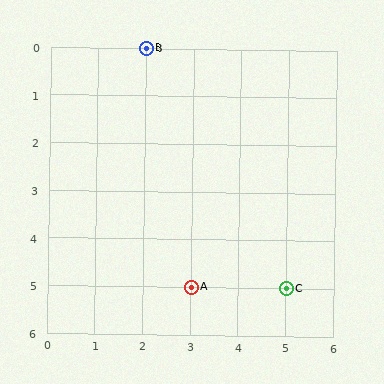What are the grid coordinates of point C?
Point C is at grid coordinates (5, 5).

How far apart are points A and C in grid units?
Points A and C are 2 columns apart.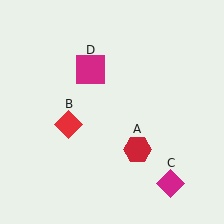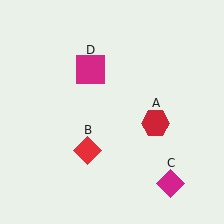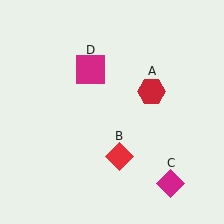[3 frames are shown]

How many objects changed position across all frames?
2 objects changed position: red hexagon (object A), red diamond (object B).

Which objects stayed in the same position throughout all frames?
Magenta diamond (object C) and magenta square (object D) remained stationary.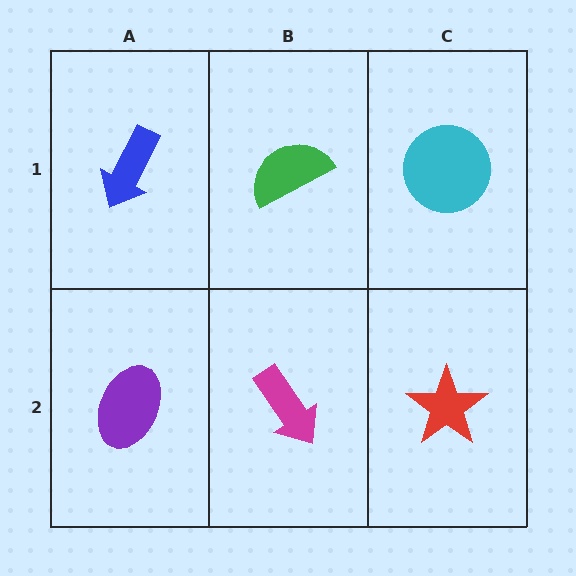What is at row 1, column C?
A cyan circle.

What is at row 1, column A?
A blue arrow.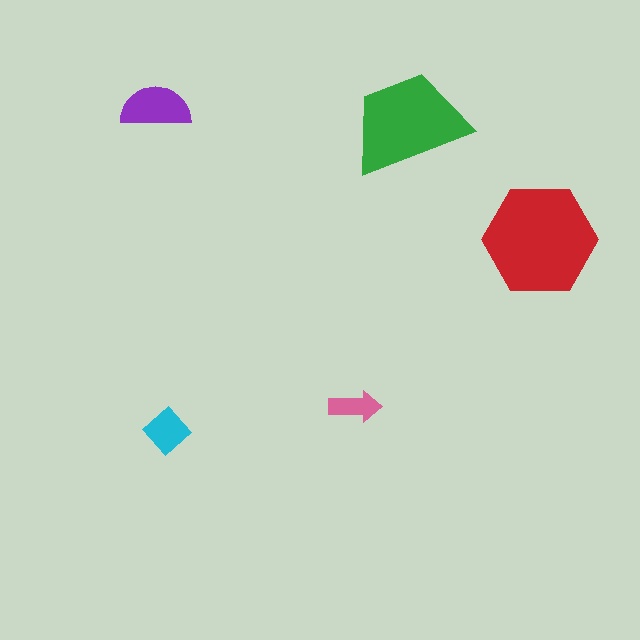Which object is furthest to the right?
The red hexagon is rightmost.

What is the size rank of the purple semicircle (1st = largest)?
3rd.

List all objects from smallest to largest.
The pink arrow, the cyan diamond, the purple semicircle, the green trapezoid, the red hexagon.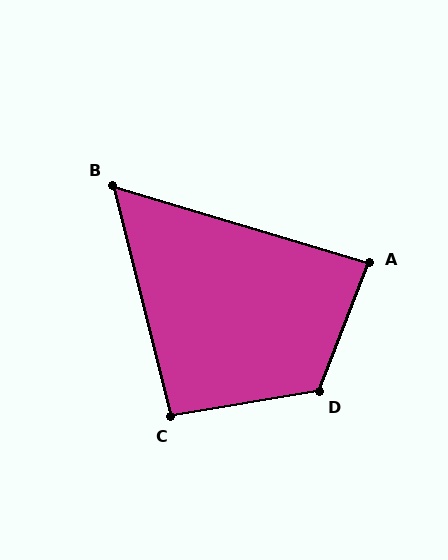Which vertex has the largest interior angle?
D, at approximately 121 degrees.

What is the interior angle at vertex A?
Approximately 85 degrees (approximately right).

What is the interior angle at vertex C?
Approximately 95 degrees (approximately right).